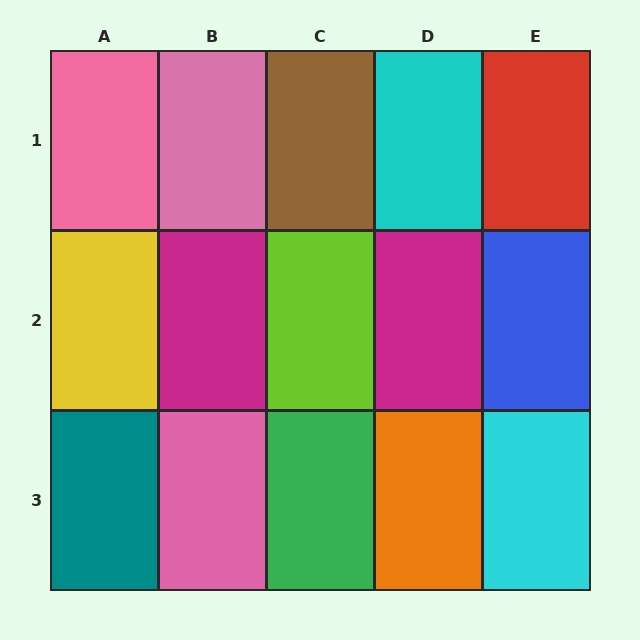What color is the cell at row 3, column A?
Teal.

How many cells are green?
1 cell is green.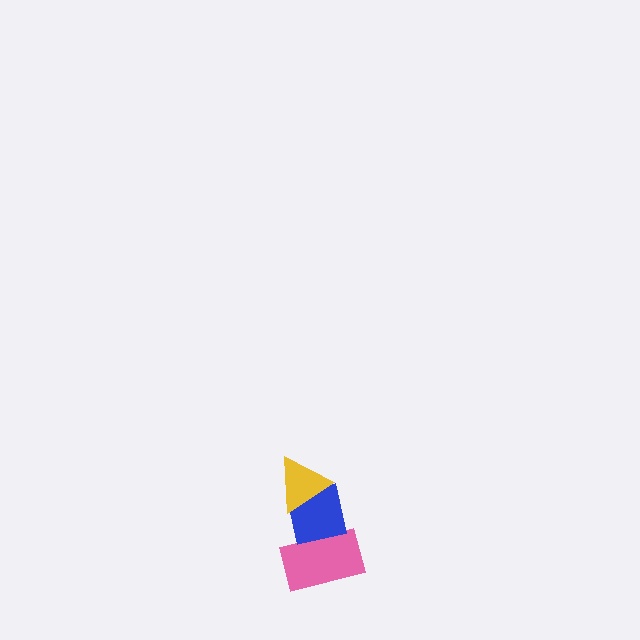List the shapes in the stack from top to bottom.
From top to bottom: the yellow triangle, the blue square, the pink rectangle.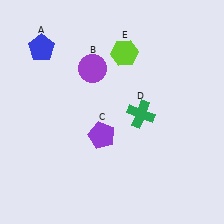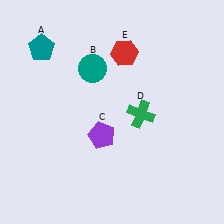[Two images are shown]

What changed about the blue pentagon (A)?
In Image 1, A is blue. In Image 2, it changed to teal.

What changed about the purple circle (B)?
In Image 1, B is purple. In Image 2, it changed to teal.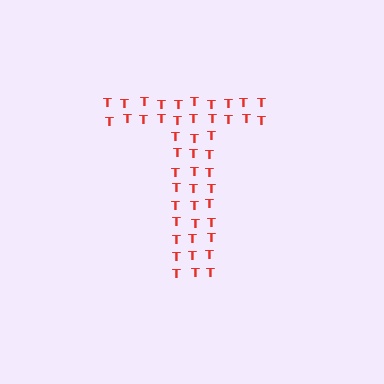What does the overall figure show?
The overall figure shows the letter T.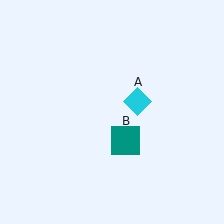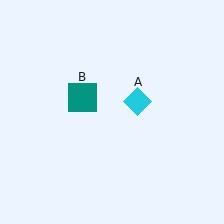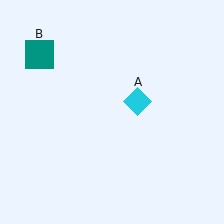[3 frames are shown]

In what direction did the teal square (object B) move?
The teal square (object B) moved up and to the left.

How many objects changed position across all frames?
1 object changed position: teal square (object B).